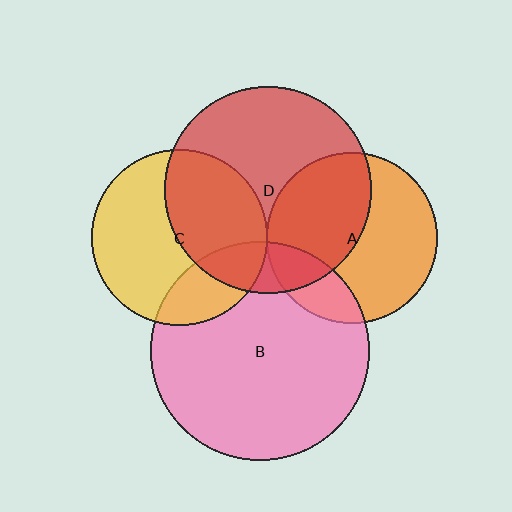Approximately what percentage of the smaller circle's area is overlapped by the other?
Approximately 25%.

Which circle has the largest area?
Circle B (pink).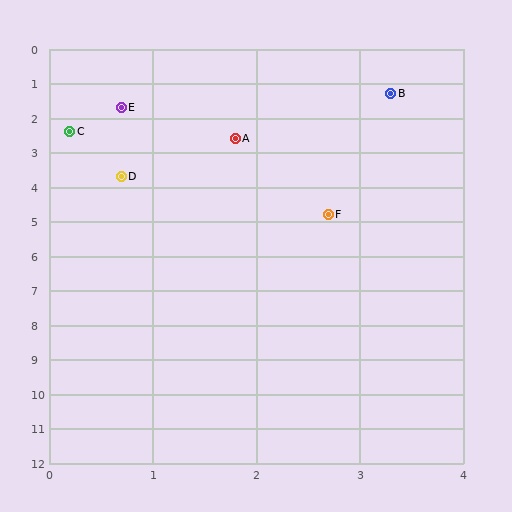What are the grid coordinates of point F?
Point F is at approximately (2.7, 4.8).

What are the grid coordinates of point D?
Point D is at approximately (0.7, 3.7).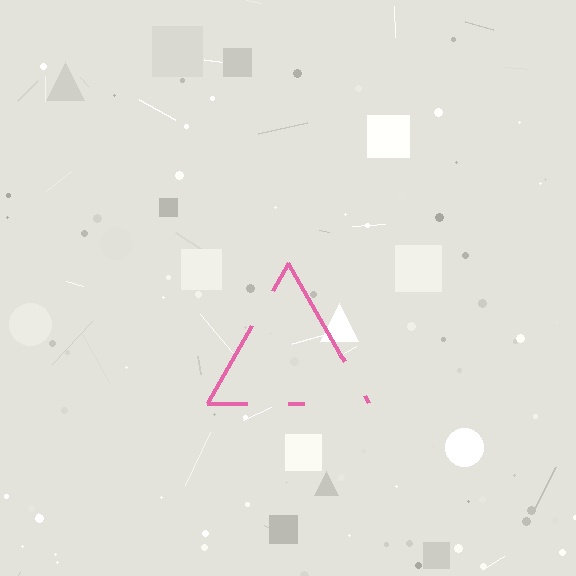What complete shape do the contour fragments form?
The contour fragments form a triangle.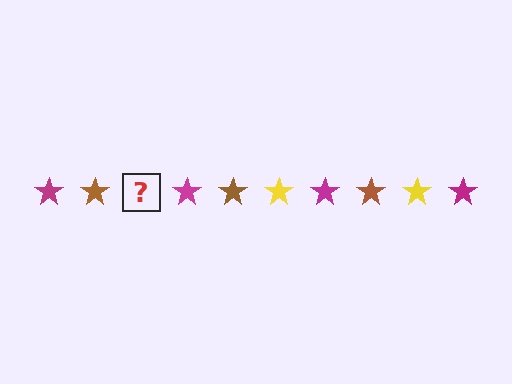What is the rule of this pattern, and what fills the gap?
The rule is that the pattern cycles through magenta, brown, yellow stars. The gap should be filled with a yellow star.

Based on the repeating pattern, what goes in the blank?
The blank should be a yellow star.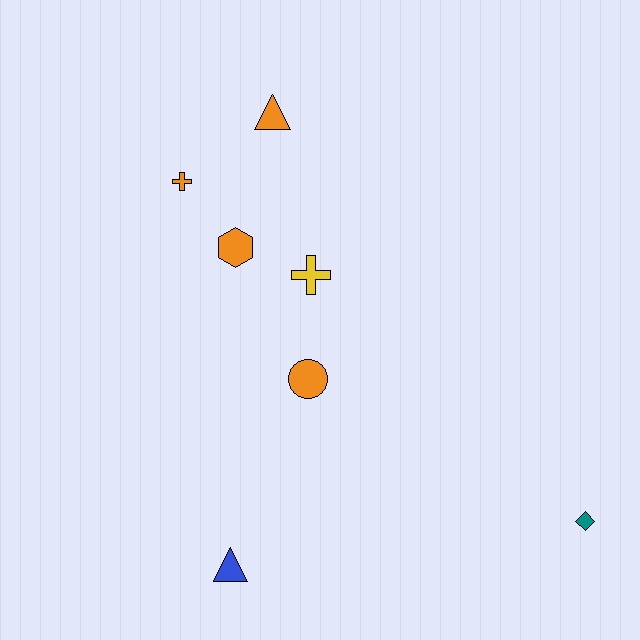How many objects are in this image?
There are 7 objects.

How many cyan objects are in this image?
There are no cyan objects.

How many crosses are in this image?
There are 2 crosses.